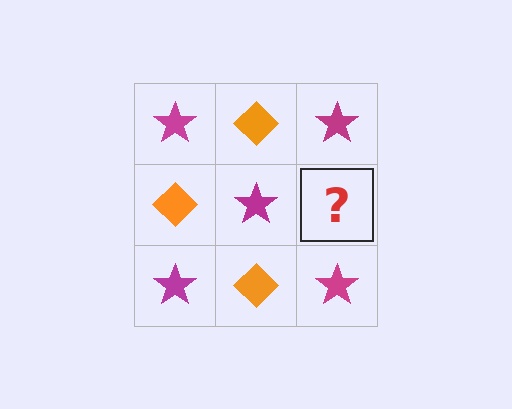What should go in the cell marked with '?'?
The missing cell should contain an orange diamond.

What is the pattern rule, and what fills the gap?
The rule is that it alternates magenta star and orange diamond in a checkerboard pattern. The gap should be filled with an orange diamond.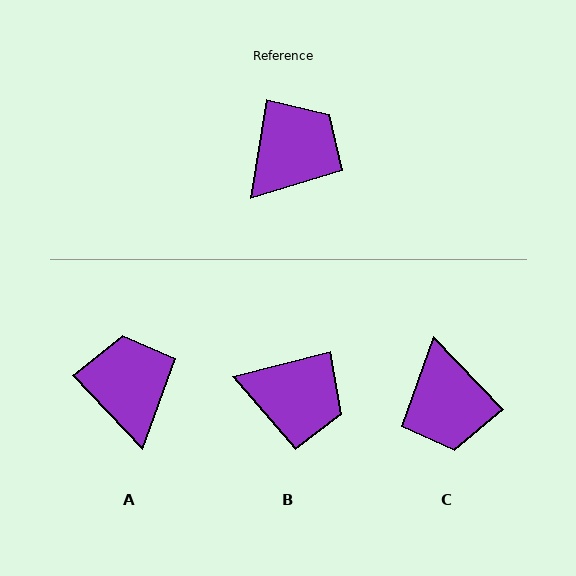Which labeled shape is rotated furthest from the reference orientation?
C, about 127 degrees away.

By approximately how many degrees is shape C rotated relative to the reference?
Approximately 127 degrees clockwise.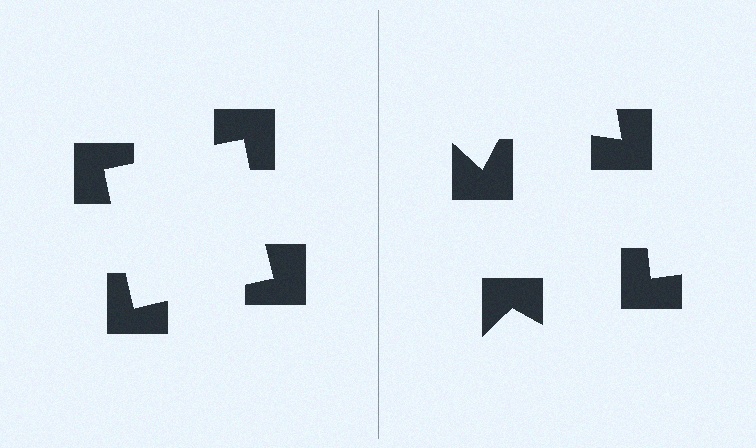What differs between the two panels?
The notched squares are positioned identically on both sides; only the wedge orientations differ. On the left they align to a square; on the right they are misaligned.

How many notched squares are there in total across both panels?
8 — 4 on each side.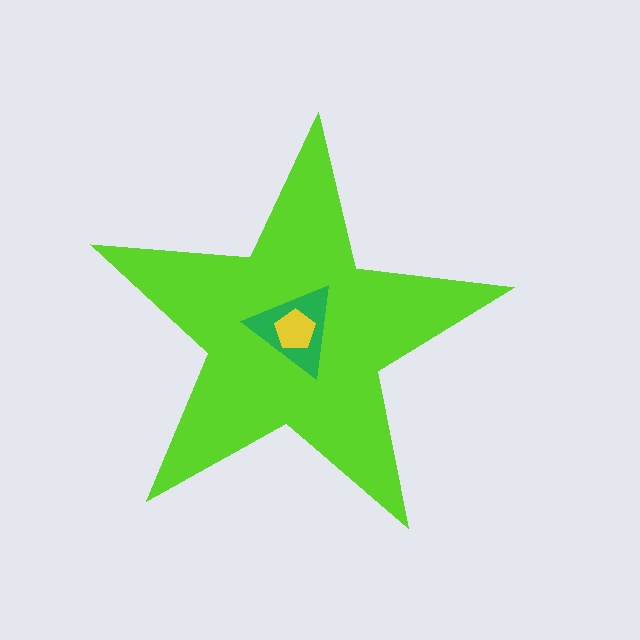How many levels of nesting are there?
3.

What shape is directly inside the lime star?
The green triangle.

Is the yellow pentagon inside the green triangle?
Yes.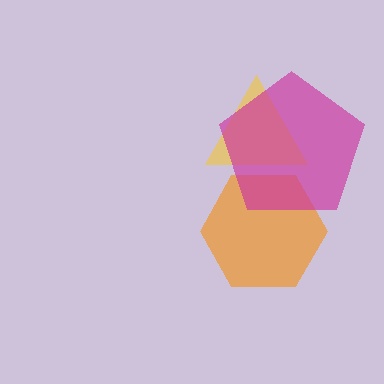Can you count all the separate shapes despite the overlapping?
Yes, there are 3 separate shapes.